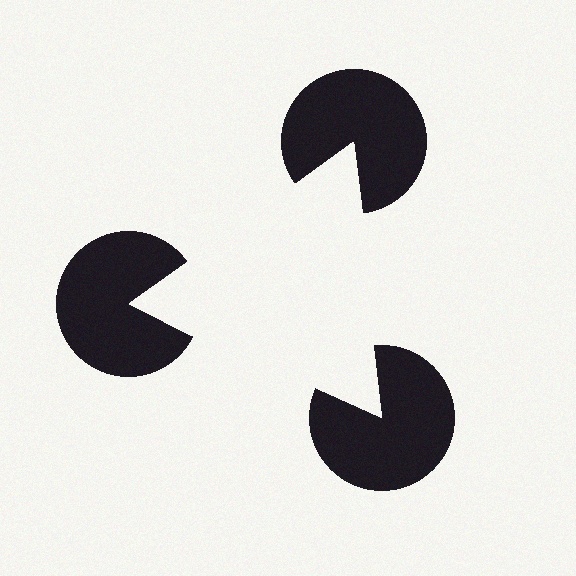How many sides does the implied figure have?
3 sides.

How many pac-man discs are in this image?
There are 3 — one at each vertex of the illusory triangle.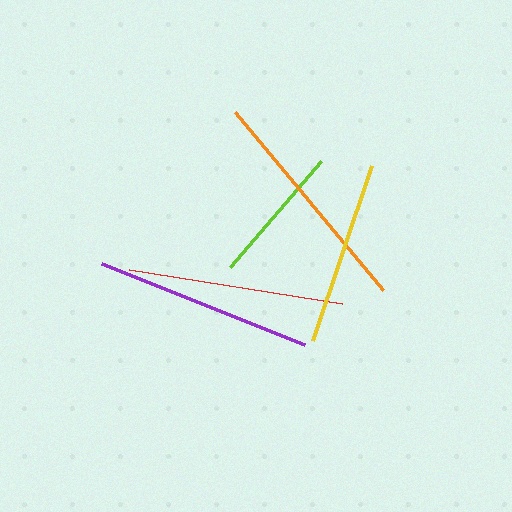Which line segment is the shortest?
The lime line is the shortest at approximately 140 pixels.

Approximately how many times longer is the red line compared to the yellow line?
The red line is approximately 1.2 times the length of the yellow line.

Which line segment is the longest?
The orange line is the longest at approximately 232 pixels.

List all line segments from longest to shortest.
From longest to shortest: orange, purple, red, yellow, lime.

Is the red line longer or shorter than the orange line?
The orange line is longer than the red line.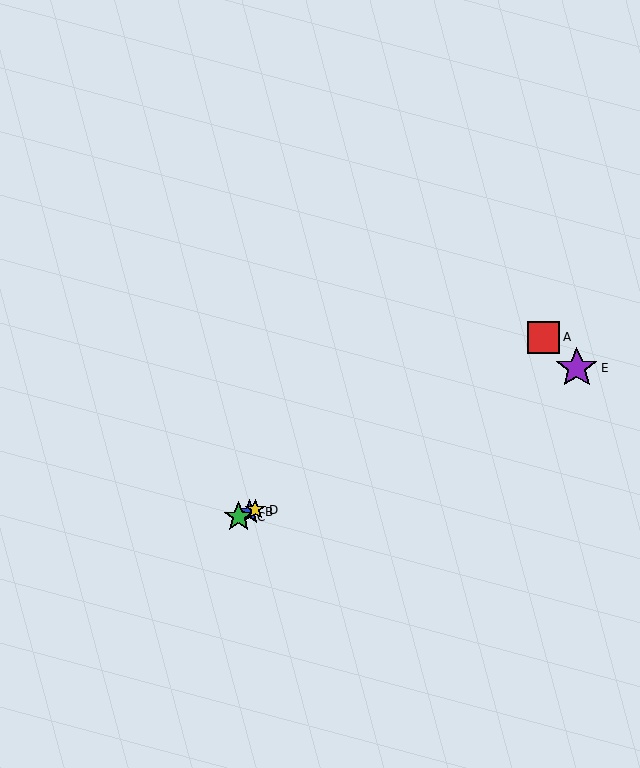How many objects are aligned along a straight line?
4 objects (B, C, D, E) are aligned along a straight line.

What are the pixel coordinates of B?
Object B is at (250, 512).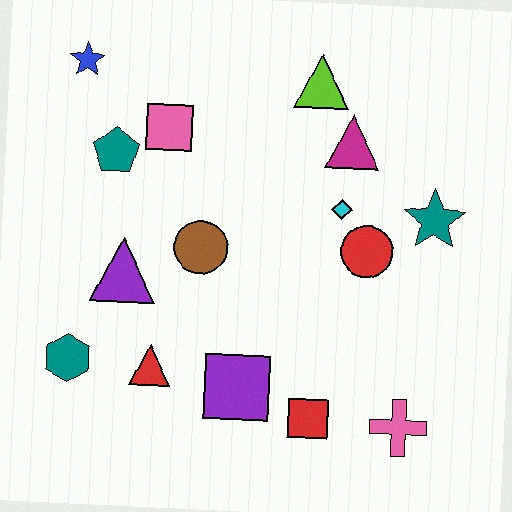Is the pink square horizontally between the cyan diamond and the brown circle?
No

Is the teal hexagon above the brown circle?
No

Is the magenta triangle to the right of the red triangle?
Yes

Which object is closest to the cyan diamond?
The red circle is closest to the cyan diamond.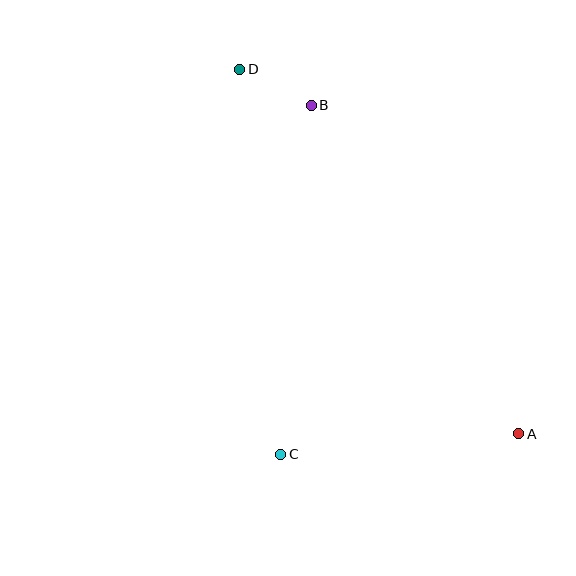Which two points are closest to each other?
Points B and D are closest to each other.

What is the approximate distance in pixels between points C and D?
The distance between C and D is approximately 387 pixels.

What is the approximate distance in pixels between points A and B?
The distance between A and B is approximately 389 pixels.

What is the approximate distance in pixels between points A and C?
The distance between A and C is approximately 239 pixels.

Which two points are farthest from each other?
Points A and D are farthest from each other.